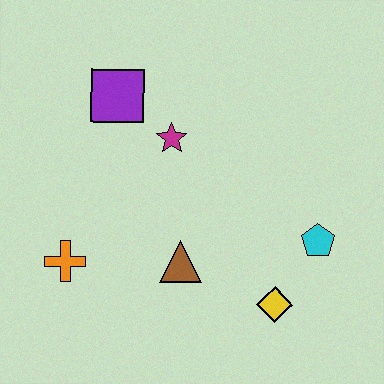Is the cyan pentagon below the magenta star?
Yes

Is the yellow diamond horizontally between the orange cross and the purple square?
No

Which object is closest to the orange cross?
The brown triangle is closest to the orange cross.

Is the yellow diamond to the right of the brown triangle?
Yes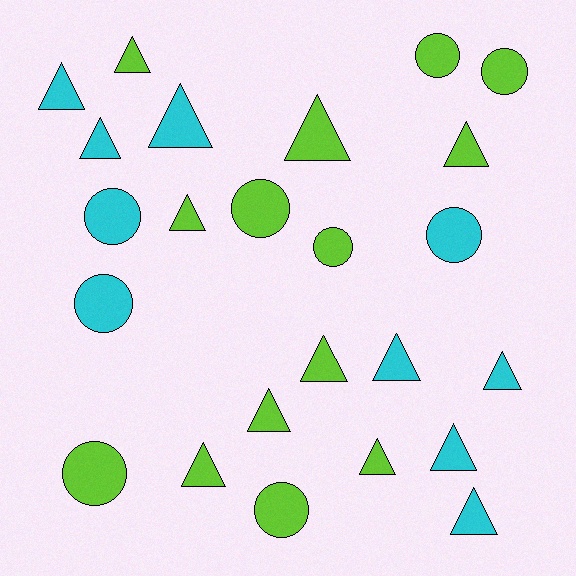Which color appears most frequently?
Lime, with 14 objects.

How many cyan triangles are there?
There are 7 cyan triangles.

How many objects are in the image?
There are 24 objects.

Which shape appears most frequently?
Triangle, with 15 objects.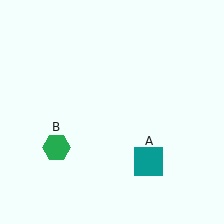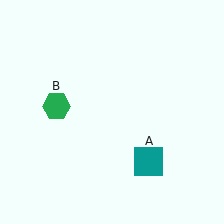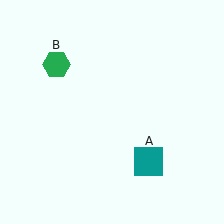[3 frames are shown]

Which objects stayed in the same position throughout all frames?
Teal square (object A) remained stationary.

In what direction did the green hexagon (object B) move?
The green hexagon (object B) moved up.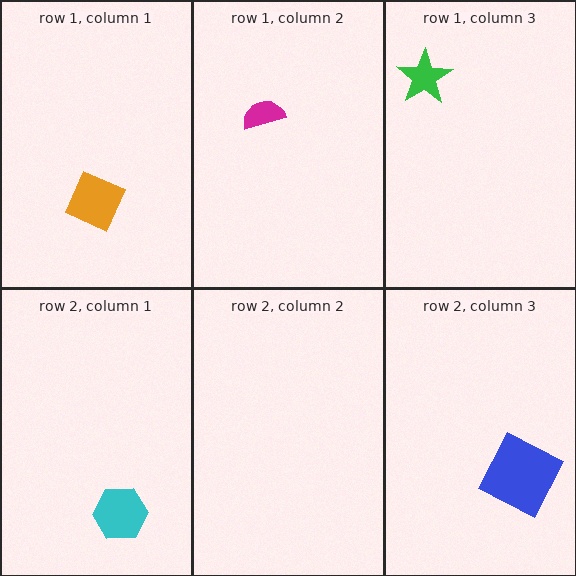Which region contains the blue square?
The row 2, column 3 region.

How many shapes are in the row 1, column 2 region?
1.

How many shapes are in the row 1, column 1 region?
1.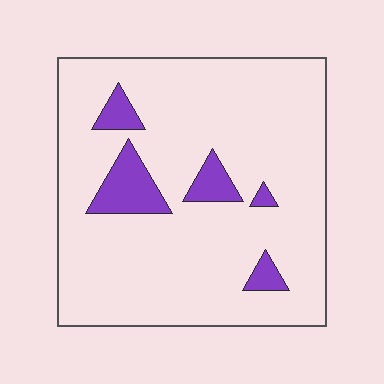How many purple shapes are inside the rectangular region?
5.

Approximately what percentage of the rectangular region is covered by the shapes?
Approximately 10%.